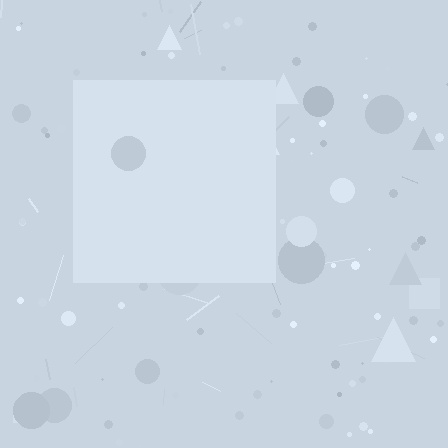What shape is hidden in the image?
A square is hidden in the image.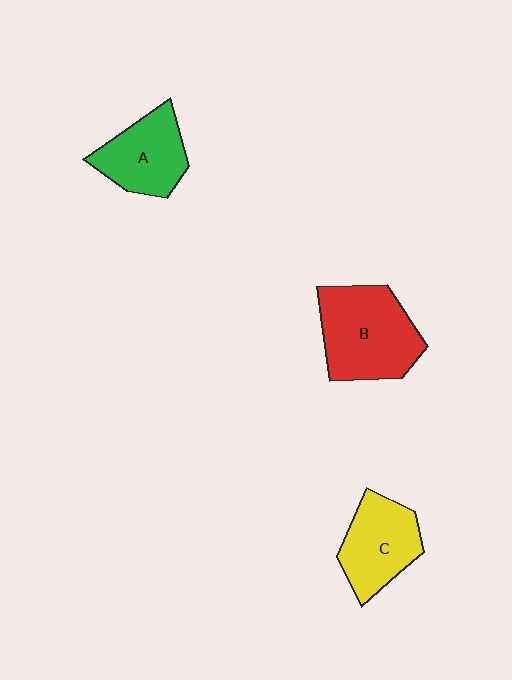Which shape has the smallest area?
Shape A (green).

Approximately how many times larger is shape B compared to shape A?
Approximately 1.4 times.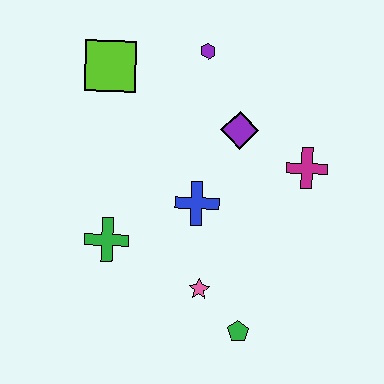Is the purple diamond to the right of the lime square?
Yes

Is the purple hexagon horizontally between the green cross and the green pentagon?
Yes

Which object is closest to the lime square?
The purple hexagon is closest to the lime square.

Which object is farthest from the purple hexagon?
The green pentagon is farthest from the purple hexagon.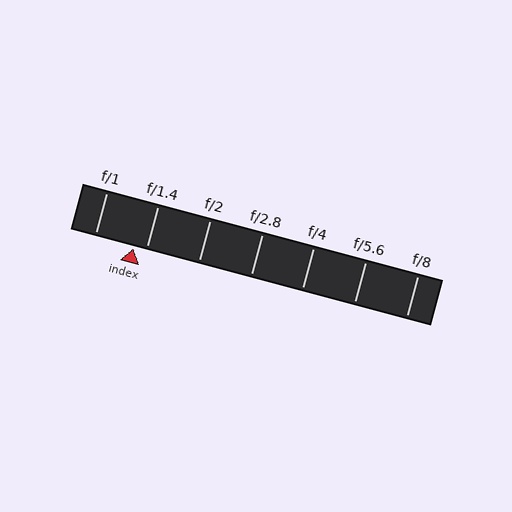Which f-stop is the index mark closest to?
The index mark is closest to f/1.4.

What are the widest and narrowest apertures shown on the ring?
The widest aperture shown is f/1 and the narrowest is f/8.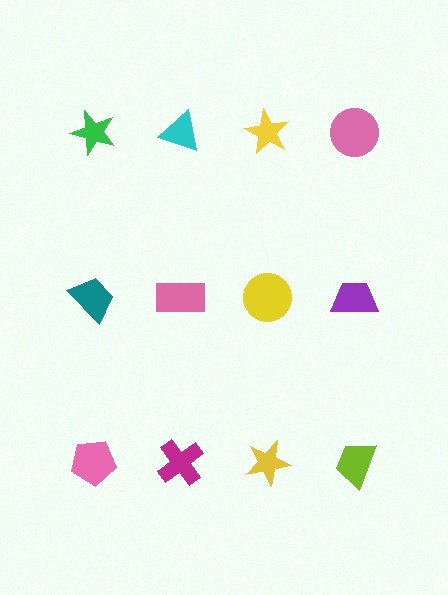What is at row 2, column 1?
A teal trapezoid.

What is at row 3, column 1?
A pink pentagon.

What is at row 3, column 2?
A magenta cross.